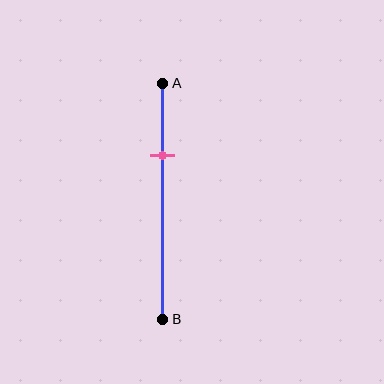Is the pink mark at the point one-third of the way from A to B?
Yes, the mark is approximately at the one-third point.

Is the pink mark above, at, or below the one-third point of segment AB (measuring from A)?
The pink mark is approximately at the one-third point of segment AB.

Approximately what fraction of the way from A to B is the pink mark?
The pink mark is approximately 30% of the way from A to B.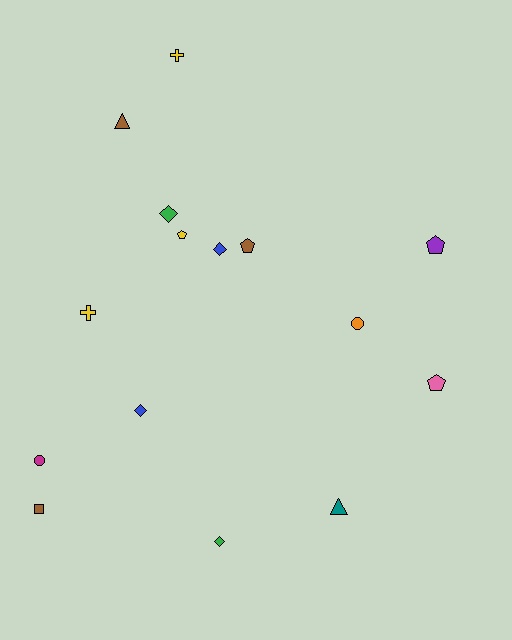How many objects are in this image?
There are 15 objects.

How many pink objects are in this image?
There is 1 pink object.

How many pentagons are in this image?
There are 4 pentagons.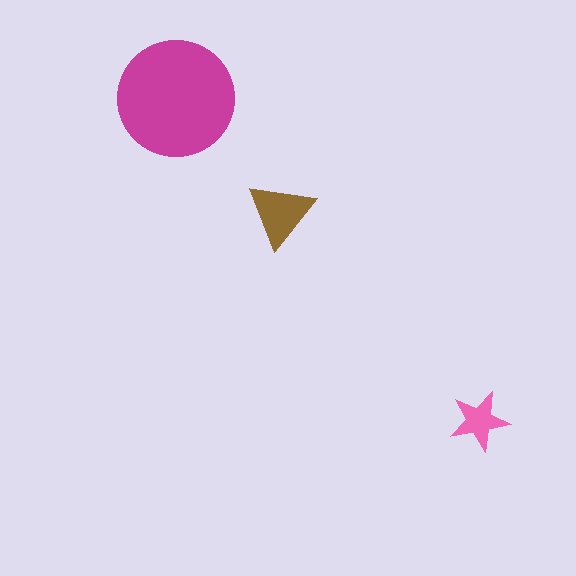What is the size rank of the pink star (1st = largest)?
3rd.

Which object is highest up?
The magenta circle is topmost.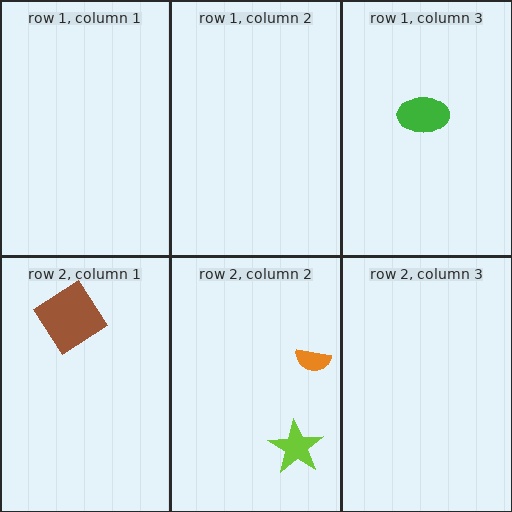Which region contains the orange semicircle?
The row 2, column 2 region.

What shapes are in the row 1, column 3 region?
The green ellipse.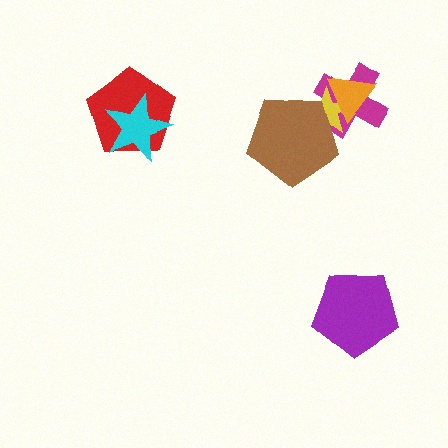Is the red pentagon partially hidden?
Yes, it is partially covered by another shape.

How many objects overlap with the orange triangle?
2 objects overlap with the orange triangle.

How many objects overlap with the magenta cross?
3 objects overlap with the magenta cross.